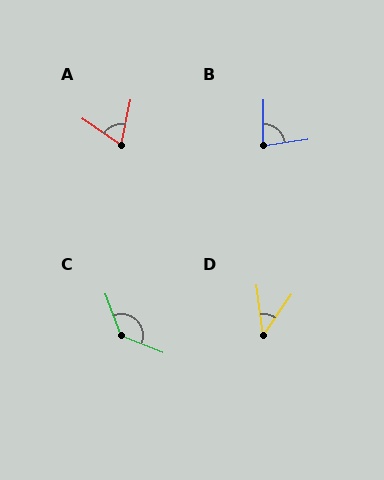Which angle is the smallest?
D, at approximately 42 degrees.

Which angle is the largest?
C, at approximately 132 degrees.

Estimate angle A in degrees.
Approximately 68 degrees.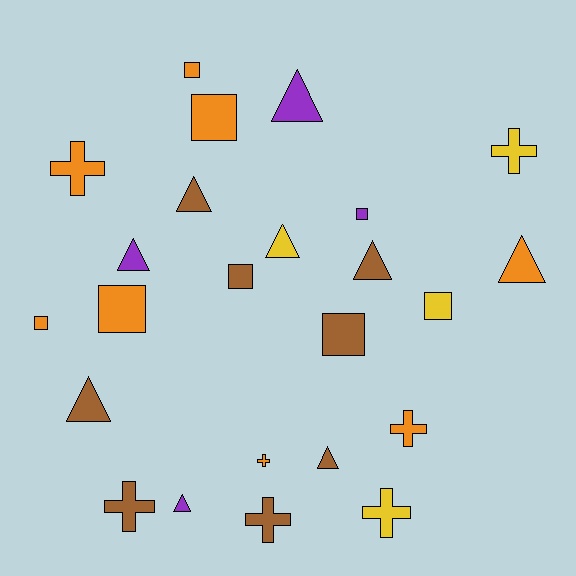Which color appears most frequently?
Brown, with 8 objects.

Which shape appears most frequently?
Triangle, with 9 objects.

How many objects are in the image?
There are 24 objects.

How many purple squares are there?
There is 1 purple square.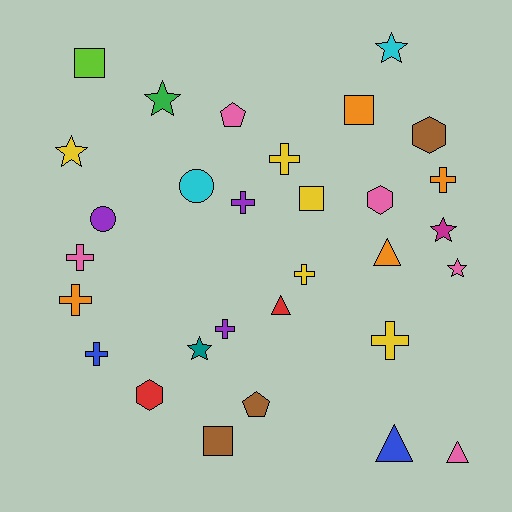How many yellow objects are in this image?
There are 5 yellow objects.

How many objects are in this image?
There are 30 objects.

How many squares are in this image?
There are 4 squares.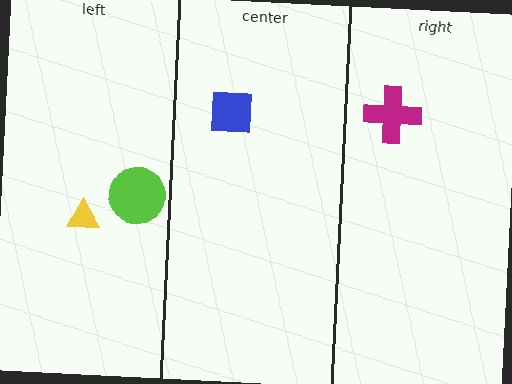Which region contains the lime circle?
The left region.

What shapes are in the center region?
The blue square.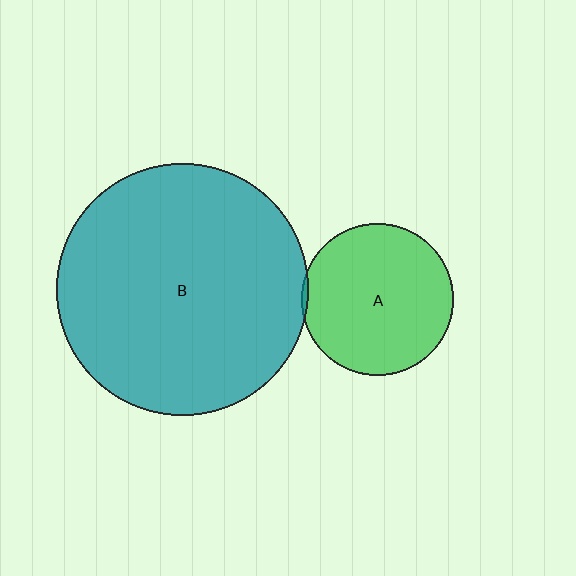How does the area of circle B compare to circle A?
Approximately 2.8 times.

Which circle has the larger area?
Circle B (teal).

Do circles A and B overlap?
Yes.